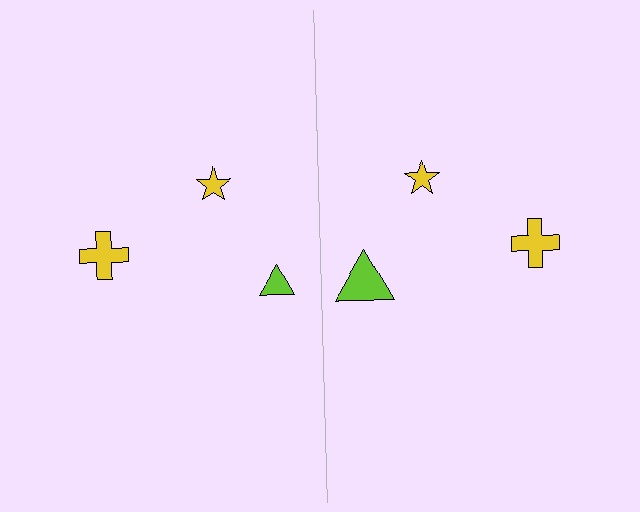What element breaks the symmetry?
The lime triangle on the right side has a different size than its mirror counterpart.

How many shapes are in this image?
There are 6 shapes in this image.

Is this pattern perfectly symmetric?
No, the pattern is not perfectly symmetric. The lime triangle on the right side has a different size than its mirror counterpart.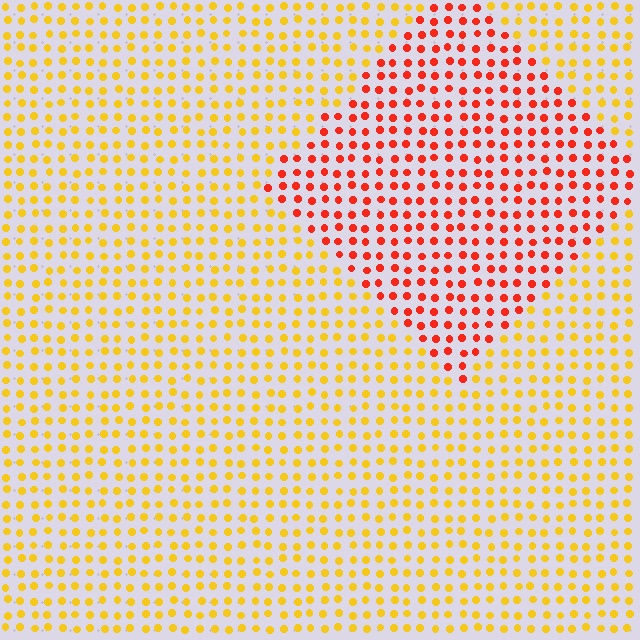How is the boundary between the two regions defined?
The boundary is defined purely by a slight shift in hue (about 44 degrees). Spacing, size, and orientation are identical on both sides.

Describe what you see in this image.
The image is filled with small yellow elements in a uniform arrangement. A diamond-shaped region is visible where the elements are tinted to a slightly different hue, forming a subtle color boundary.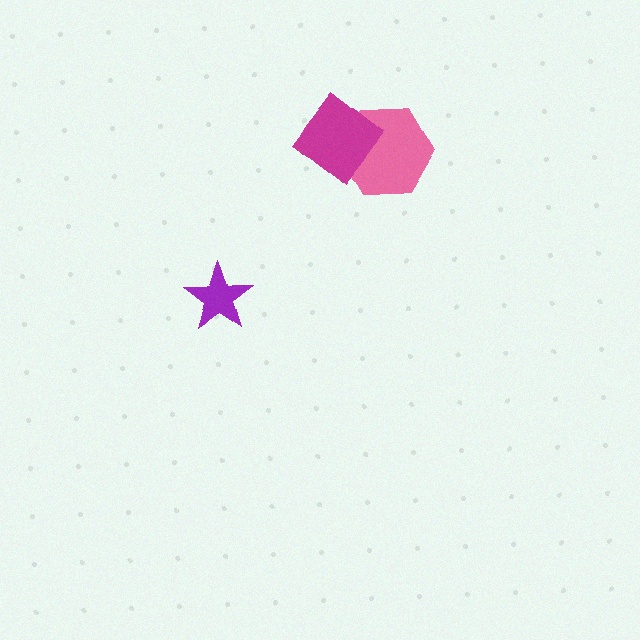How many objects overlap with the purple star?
0 objects overlap with the purple star.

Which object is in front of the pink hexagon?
The magenta diamond is in front of the pink hexagon.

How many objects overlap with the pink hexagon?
1 object overlaps with the pink hexagon.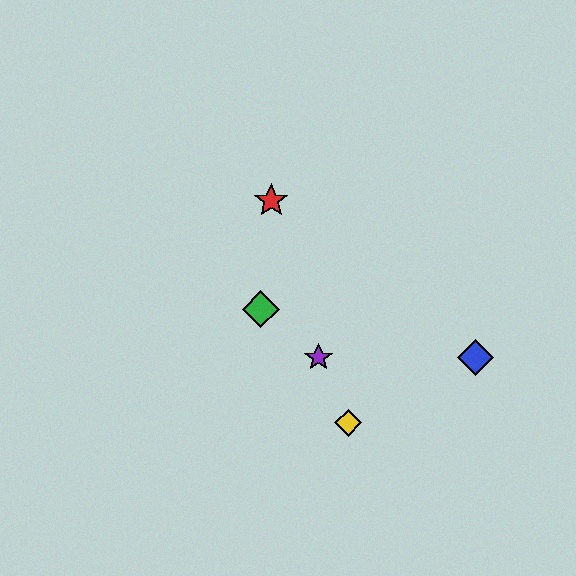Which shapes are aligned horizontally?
The blue diamond, the purple star are aligned horizontally.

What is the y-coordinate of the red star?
The red star is at y≈200.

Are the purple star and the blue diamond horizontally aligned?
Yes, both are at y≈357.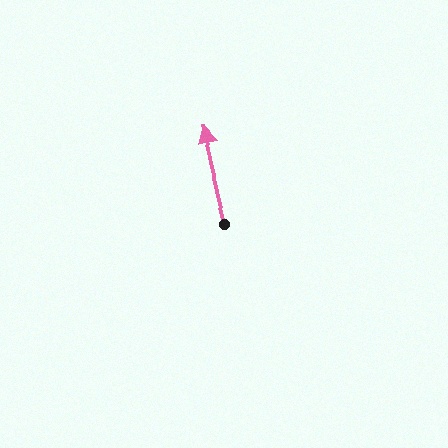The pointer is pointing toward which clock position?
Roughly 12 o'clock.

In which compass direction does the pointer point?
North.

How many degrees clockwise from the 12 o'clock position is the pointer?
Approximately 347 degrees.